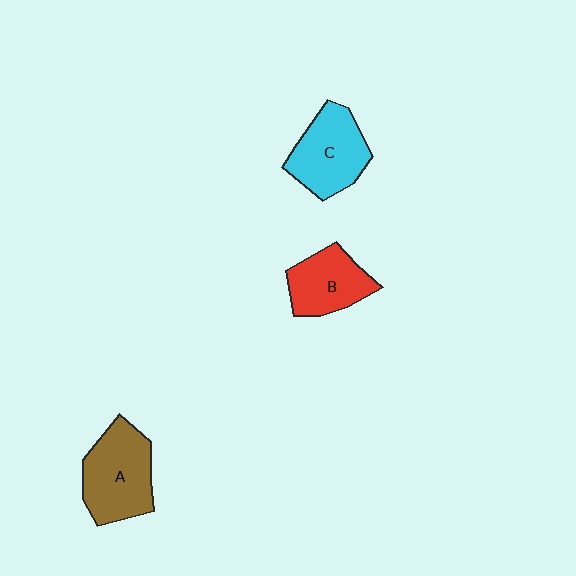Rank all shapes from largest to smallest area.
From largest to smallest: A (brown), C (cyan), B (red).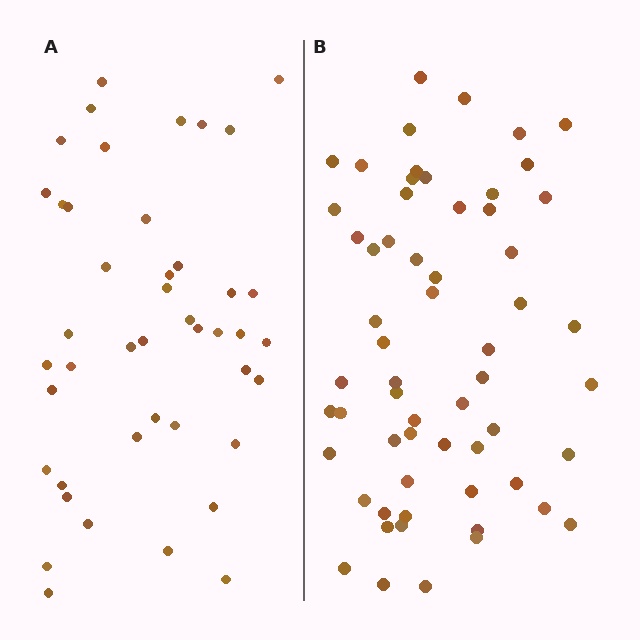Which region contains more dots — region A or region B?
Region B (the right region) has more dots.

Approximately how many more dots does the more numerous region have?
Region B has approximately 15 more dots than region A.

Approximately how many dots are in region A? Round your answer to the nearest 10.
About 40 dots. (The exact count is 44, which rounds to 40.)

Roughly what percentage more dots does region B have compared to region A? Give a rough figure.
About 35% more.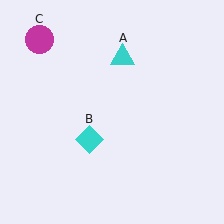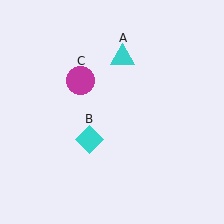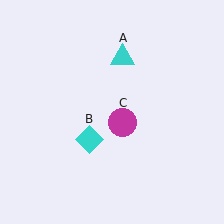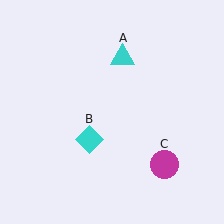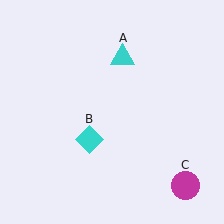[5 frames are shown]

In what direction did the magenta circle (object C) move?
The magenta circle (object C) moved down and to the right.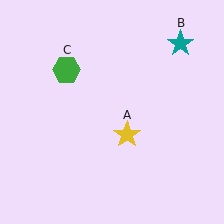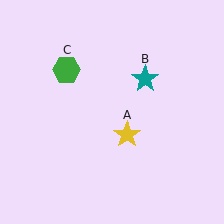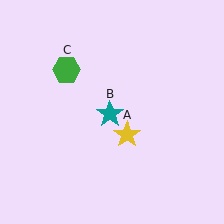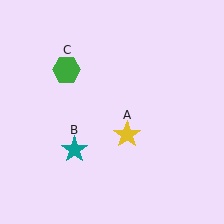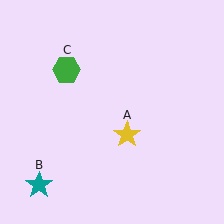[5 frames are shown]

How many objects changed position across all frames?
1 object changed position: teal star (object B).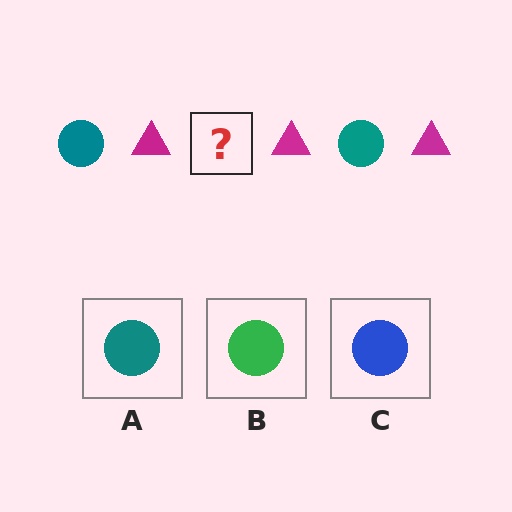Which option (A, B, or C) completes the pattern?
A.